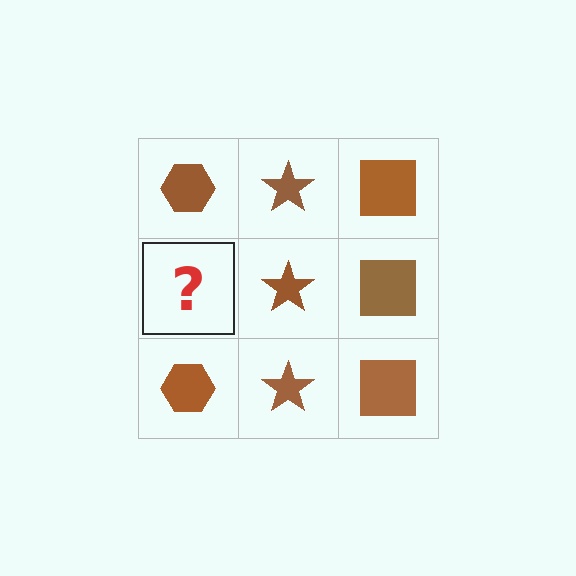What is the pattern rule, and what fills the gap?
The rule is that each column has a consistent shape. The gap should be filled with a brown hexagon.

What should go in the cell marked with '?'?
The missing cell should contain a brown hexagon.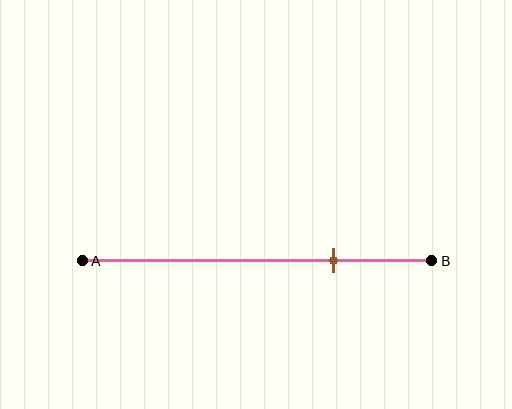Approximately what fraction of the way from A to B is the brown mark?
The brown mark is approximately 70% of the way from A to B.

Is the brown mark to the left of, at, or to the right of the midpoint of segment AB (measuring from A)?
The brown mark is to the right of the midpoint of segment AB.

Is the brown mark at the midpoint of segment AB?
No, the mark is at about 70% from A, not at the 50% midpoint.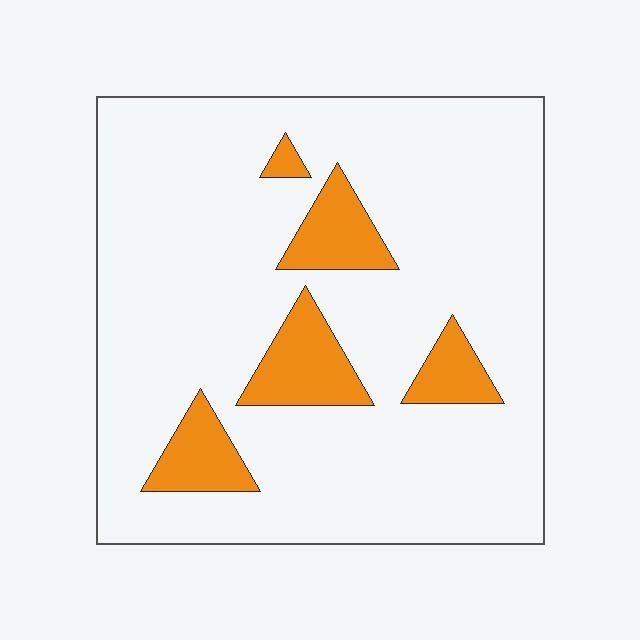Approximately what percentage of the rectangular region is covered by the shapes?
Approximately 15%.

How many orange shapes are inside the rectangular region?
5.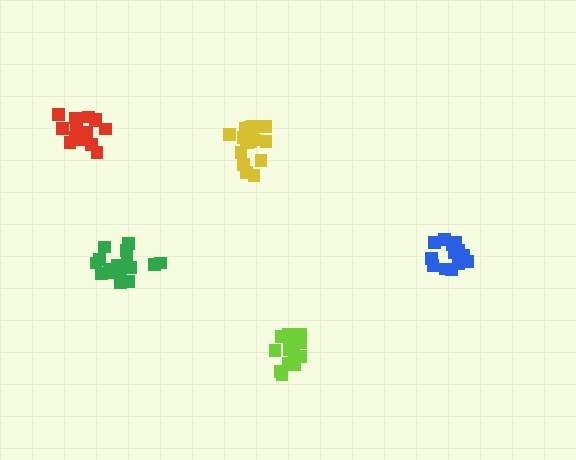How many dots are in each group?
Group 1: 15 dots, Group 2: 14 dots, Group 3: 17 dots, Group 4: 18 dots, Group 5: 14 dots (78 total).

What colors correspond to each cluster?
The clusters are colored: red, blue, green, yellow, lime.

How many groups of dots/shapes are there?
There are 5 groups.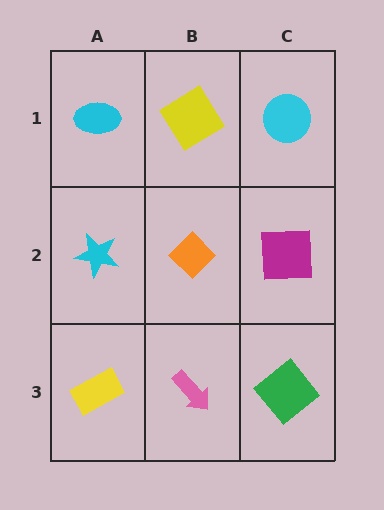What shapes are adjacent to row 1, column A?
A cyan star (row 2, column A), a yellow diamond (row 1, column B).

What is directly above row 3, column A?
A cyan star.